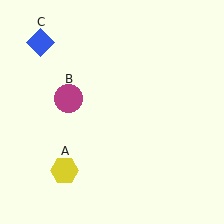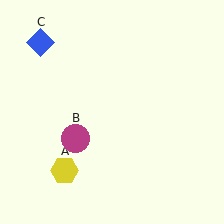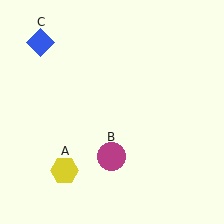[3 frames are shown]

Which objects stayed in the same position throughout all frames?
Yellow hexagon (object A) and blue diamond (object C) remained stationary.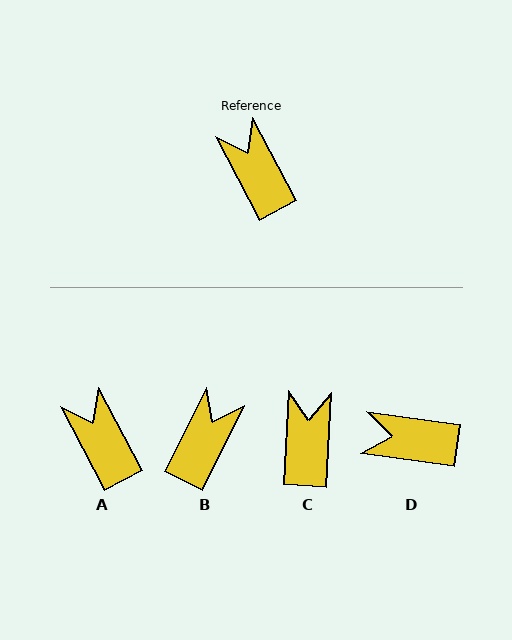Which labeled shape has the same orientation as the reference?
A.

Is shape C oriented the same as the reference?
No, it is off by about 31 degrees.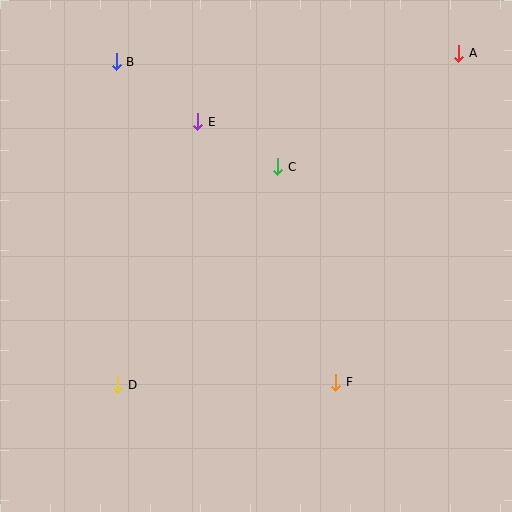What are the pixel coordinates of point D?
Point D is at (118, 385).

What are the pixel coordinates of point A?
Point A is at (459, 53).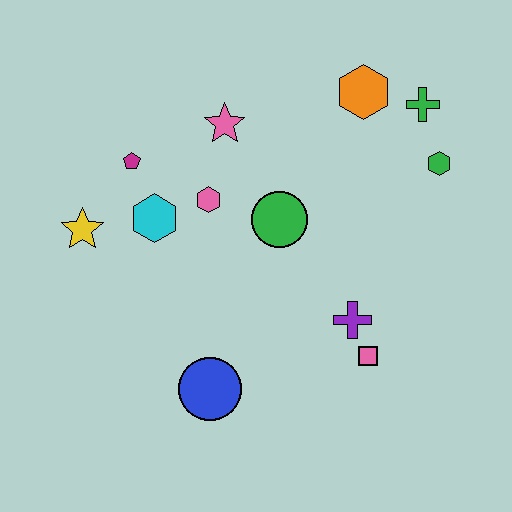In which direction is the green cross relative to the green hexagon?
The green cross is above the green hexagon.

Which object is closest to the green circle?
The pink hexagon is closest to the green circle.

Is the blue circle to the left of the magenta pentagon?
No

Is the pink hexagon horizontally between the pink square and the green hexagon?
No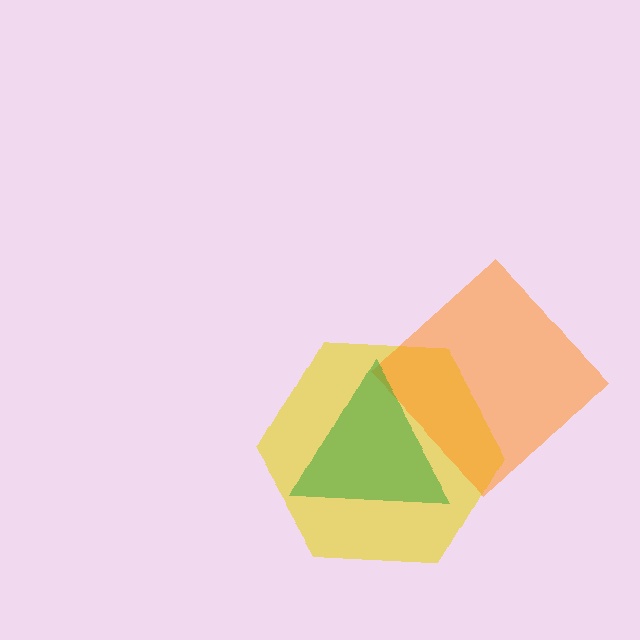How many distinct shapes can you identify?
There are 3 distinct shapes: a yellow hexagon, an orange diamond, a green triangle.